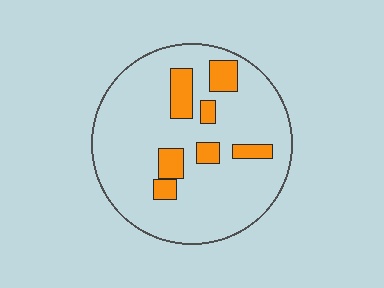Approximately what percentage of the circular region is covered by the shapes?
Approximately 15%.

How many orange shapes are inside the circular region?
7.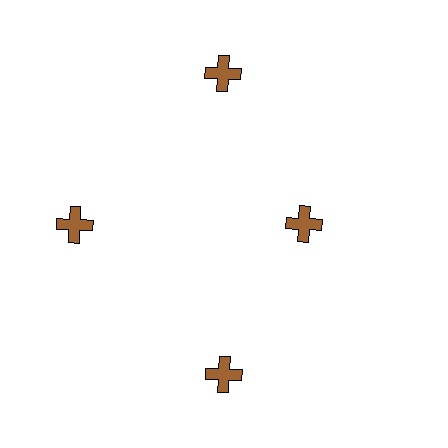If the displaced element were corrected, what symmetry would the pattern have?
It would have 4-fold rotational symmetry — the pattern would map onto itself every 90 degrees.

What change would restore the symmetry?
The symmetry would be restored by moving it outward, back onto the ring so that all 4 crosses sit at equal angles and equal distance from the center.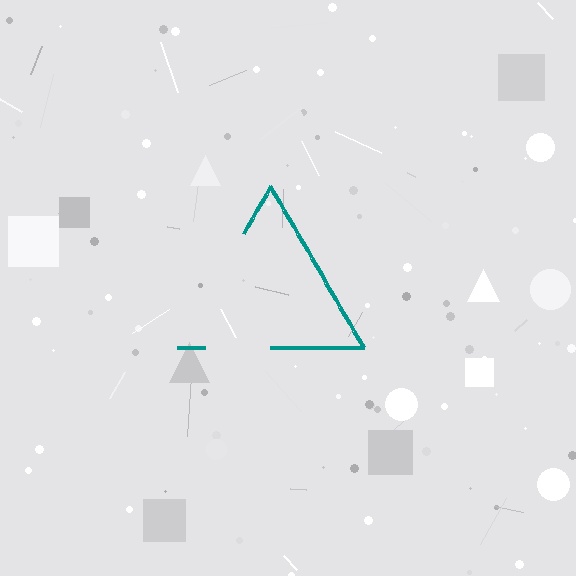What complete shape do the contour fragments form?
The contour fragments form a triangle.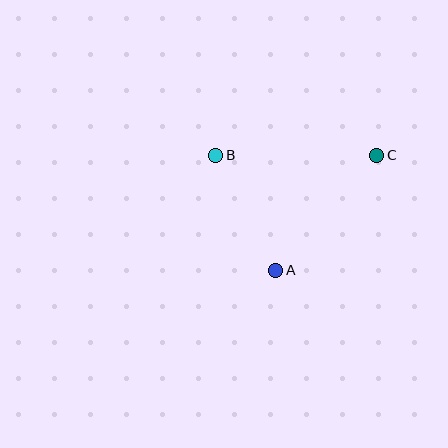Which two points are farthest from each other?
Points B and C are farthest from each other.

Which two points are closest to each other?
Points A and B are closest to each other.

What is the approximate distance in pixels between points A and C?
The distance between A and C is approximately 153 pixels.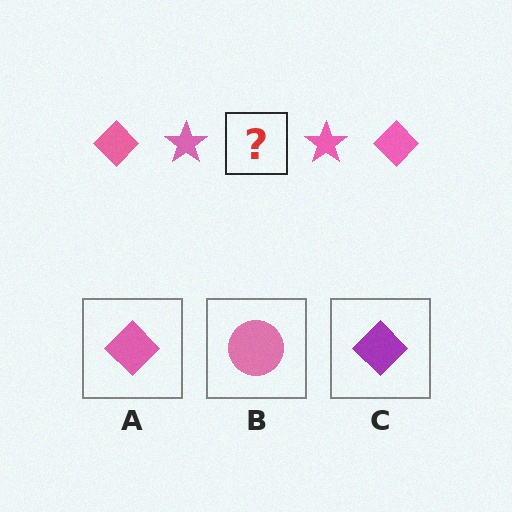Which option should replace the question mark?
Option A.